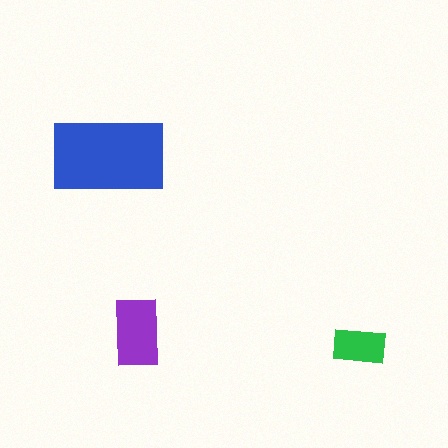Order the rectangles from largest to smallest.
the blue one, the purple one, the green one.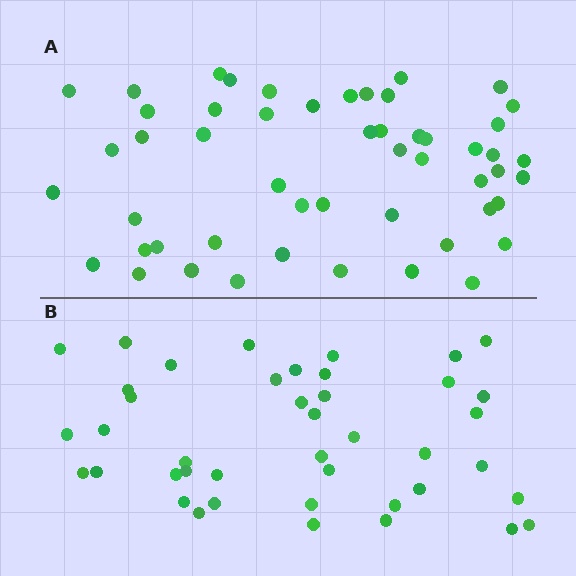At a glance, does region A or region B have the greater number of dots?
Region A (the top region) has more dots.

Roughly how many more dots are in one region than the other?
Region A has roughly 10 or so more dots than region B.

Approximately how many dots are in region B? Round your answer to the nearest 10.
About 40 dots. (The exact count is 42, which rounds to 40.)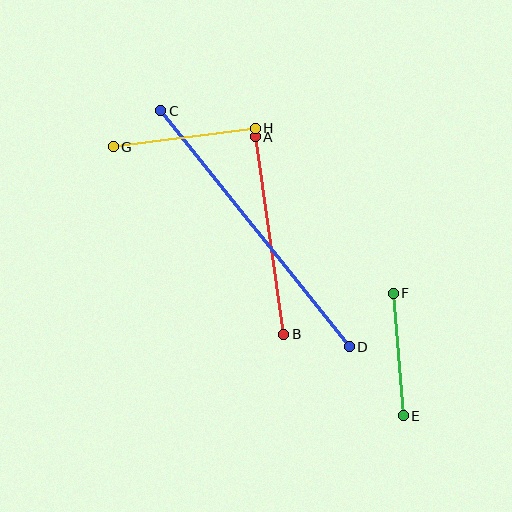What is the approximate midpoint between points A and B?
The midpoint is at approximately (269, 235) pixels.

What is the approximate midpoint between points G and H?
The midpoint is at approximately (184, 138) pixels.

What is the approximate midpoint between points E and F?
The midpoint is at approximately (398, 355) pixels.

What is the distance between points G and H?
The distance is approximately 143 pixels.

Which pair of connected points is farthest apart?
Points C and D are farthest apart.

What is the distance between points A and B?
The distance is approximately 199 pixels.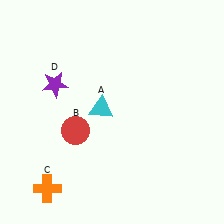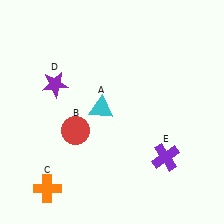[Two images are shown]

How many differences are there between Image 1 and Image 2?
There is 1 difference between the two images.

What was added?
A purple cross (E) was added in Image 2.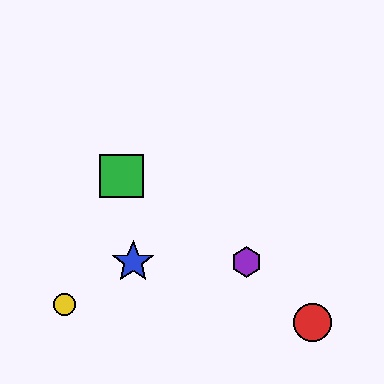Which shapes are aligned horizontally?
The blue star, the purple hexagon are aligned horizontally.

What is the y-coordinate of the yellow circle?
The yellow circle is at y≈305.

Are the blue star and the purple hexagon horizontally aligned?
Yes, both are at y≈262.